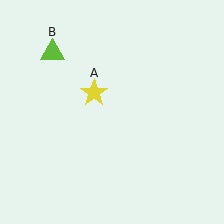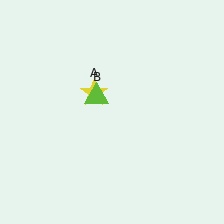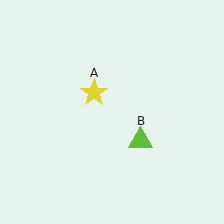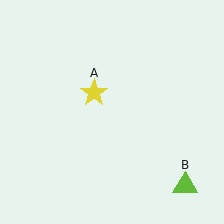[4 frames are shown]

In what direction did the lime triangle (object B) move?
The lime triangle (object B) moved down and to the right.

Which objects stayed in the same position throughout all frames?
Yellow star (object A) remained stationary.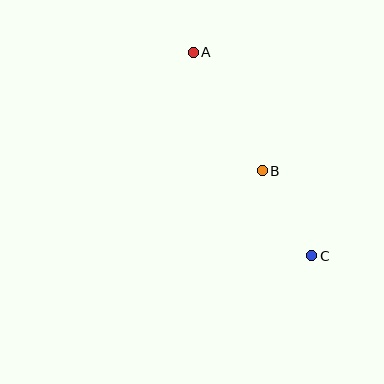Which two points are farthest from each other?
Points A and C are farthest from each other.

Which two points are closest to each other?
Points B and C are closest to each other.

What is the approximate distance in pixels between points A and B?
The distance between A and B is approximately 137 pixels.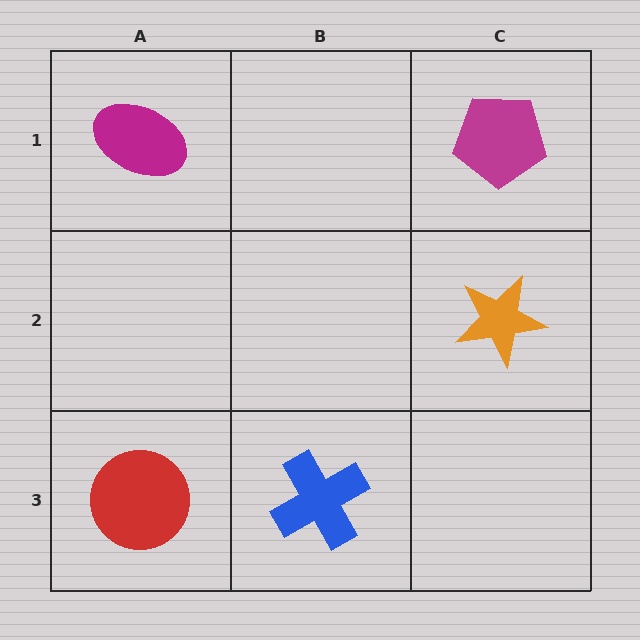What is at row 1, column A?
A magenta ellipse.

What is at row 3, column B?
A blue cross.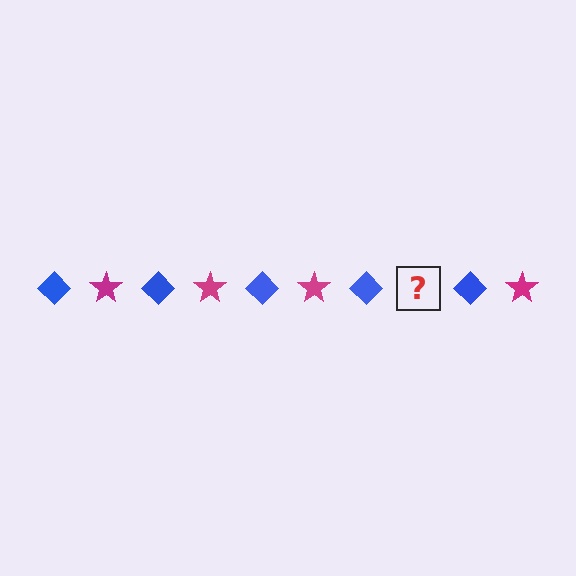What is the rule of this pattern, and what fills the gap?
The rule is that the pattern alternates between blue diamond and magenta star. The gap should be filled with a magenta star.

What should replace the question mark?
The question mark should be replaced with a magenta star.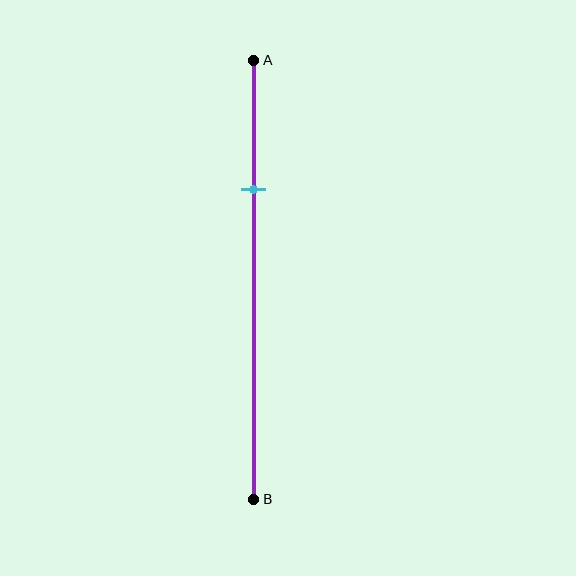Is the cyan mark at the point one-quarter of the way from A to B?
No, the mark is at about 30% from A, not at the 25% one-quarter point.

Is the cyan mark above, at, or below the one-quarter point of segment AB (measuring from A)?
The cyan mark is below the one-quarter point of segment AB.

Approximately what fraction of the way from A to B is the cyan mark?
The cyan mark is approximately 30% of the way from A to B.